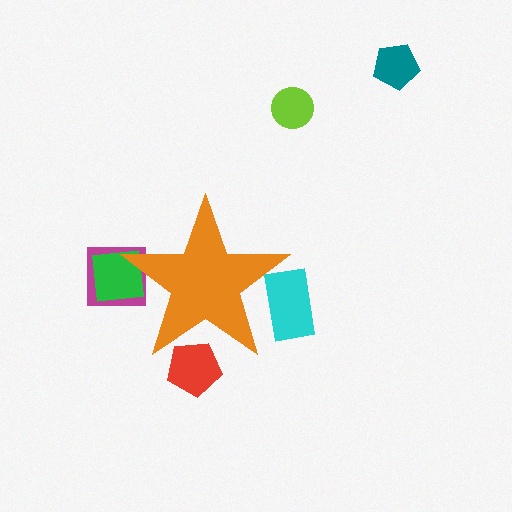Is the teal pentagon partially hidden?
No, the teal pentagon is fully visible.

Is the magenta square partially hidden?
Yes, the magenta square is partially hidden behind the orange star.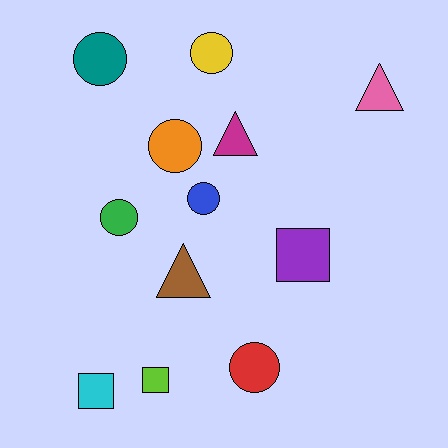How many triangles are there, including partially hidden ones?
There are 3 triangles.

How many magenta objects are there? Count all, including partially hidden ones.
There is 1 magenta object.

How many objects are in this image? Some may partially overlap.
There are 12 objects.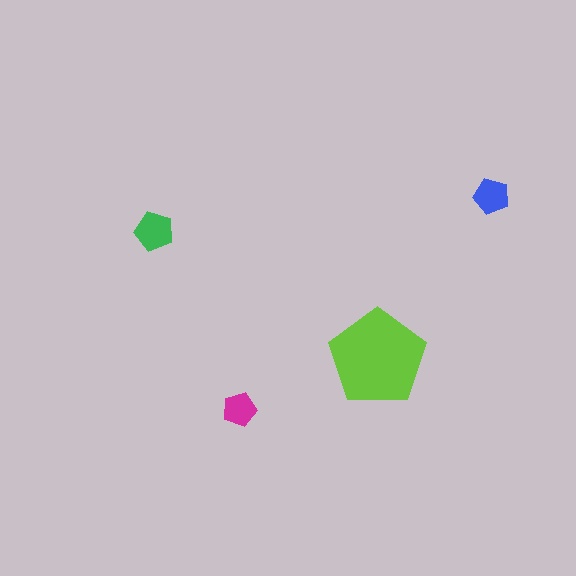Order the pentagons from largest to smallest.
the lime one, the green one, the blue one, the magenta one.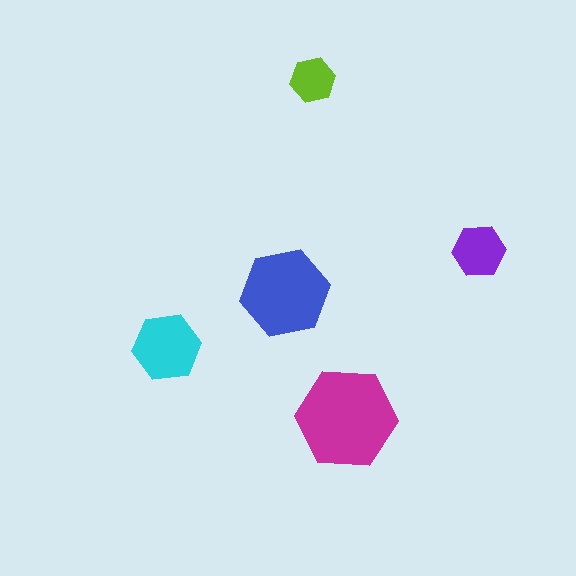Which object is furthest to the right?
The purple hexagon is rightmost.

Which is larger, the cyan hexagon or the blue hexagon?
The blue one.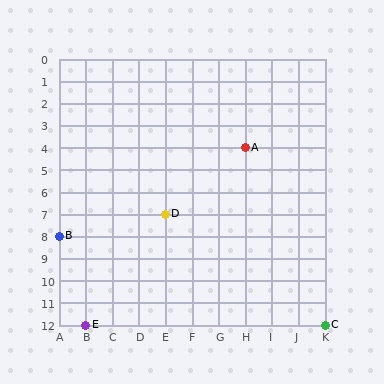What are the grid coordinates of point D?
Point D is at grid coordinates (E, 7).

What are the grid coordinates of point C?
Point C is at grid coordinates (K, 12).